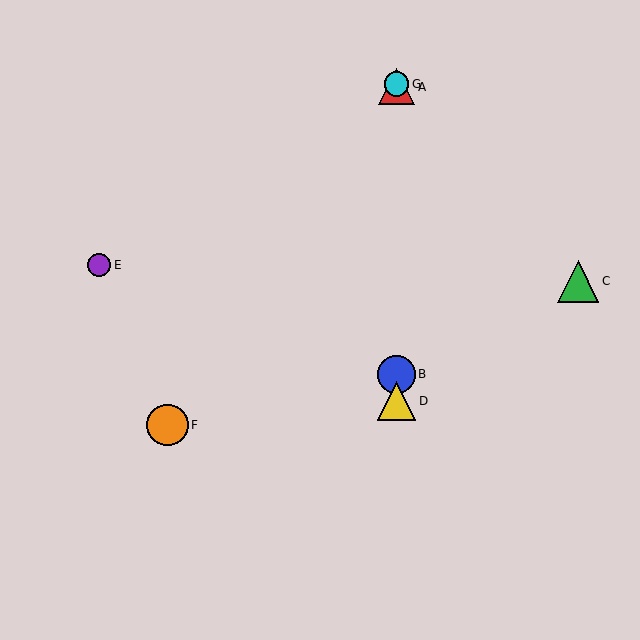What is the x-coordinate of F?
Object F is at x≈167.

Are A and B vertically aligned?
Yes, both are at x≈396.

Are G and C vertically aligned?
No, G is at x≈396 and C is at x≈578.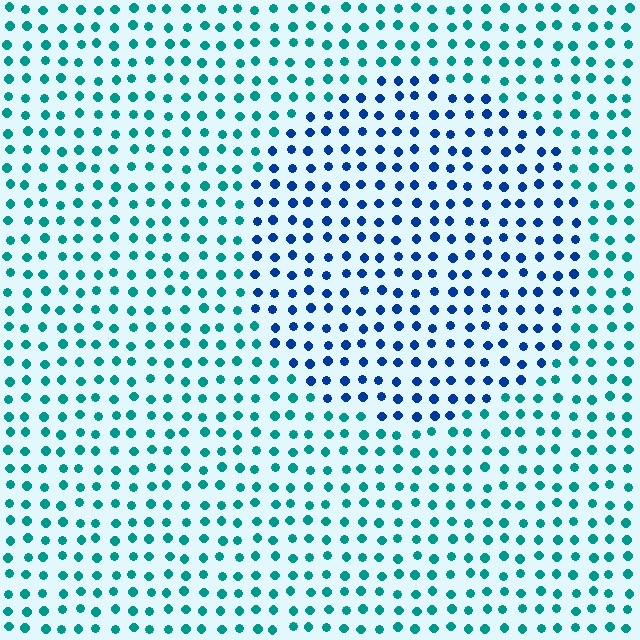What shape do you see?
I see a circle.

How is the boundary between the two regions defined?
The boundary is defined purely by a slight shift in hue (about 43 degrees). Spacing, size, and orientation are identical on both sides.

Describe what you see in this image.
The image is filled with small teal elements in a uniform arrangement. A circle-shaped region is visible where the elements are tinted to a slightly different hue, forming a subtle color boundary.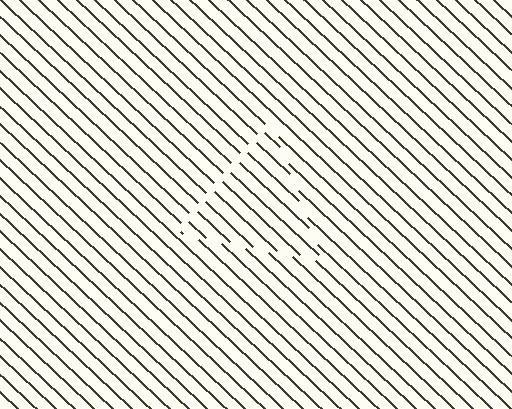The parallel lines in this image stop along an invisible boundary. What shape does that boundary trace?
An illusory triangle. The interior of the shape contains the same grating, shifted by half a period — the contour is defined by the phase discontinuity where line-ends from the inner and outer gratings abut.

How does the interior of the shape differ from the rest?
The interior of the shape contains the same grating, shifted by half a period — the contour is defined by the phase discontinuity where line-ends from the inner and outer gratings abut.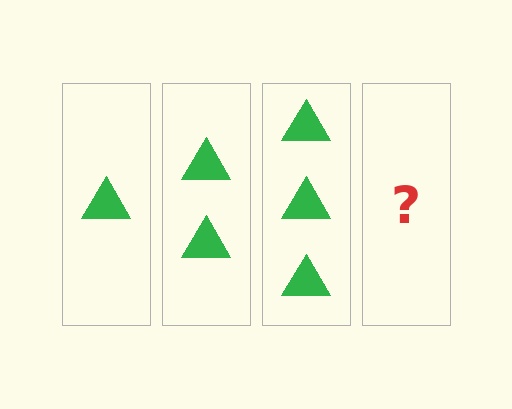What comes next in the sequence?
The next element should be 4 triangles.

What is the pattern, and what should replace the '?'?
The pattern is that each step adds one more triangle. The '?' should be 4 triangles.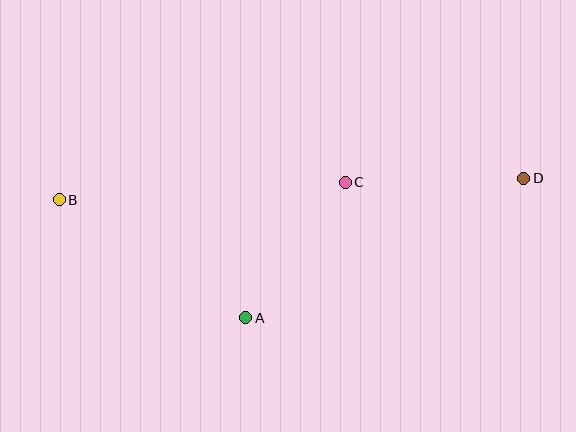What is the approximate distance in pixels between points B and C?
The distance between B and C is approximately 287 pixels.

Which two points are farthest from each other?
Points B and D are farthest from each other.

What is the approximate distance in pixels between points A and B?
The distance between A and B is approximately 221 pixels.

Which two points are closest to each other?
Points A and C are closest to each other.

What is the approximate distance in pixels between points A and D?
The distance between A and D is approximately 311 pixels.